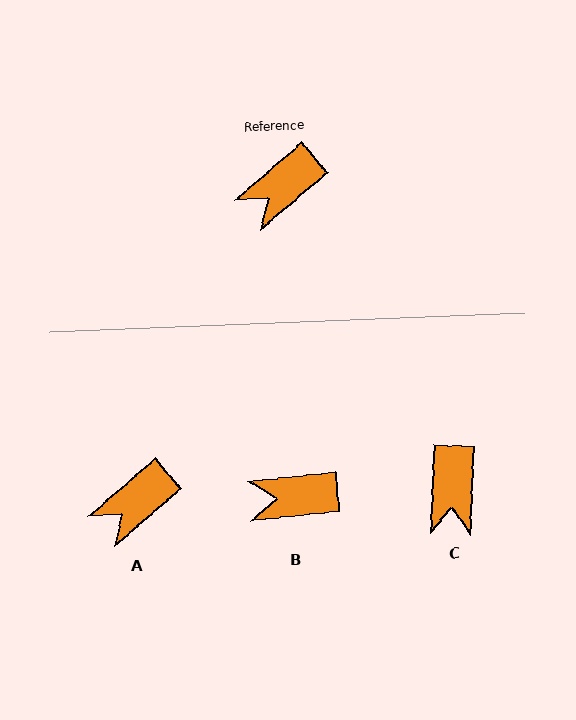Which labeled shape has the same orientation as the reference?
A.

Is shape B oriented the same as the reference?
No, it is off by about 35 degrees.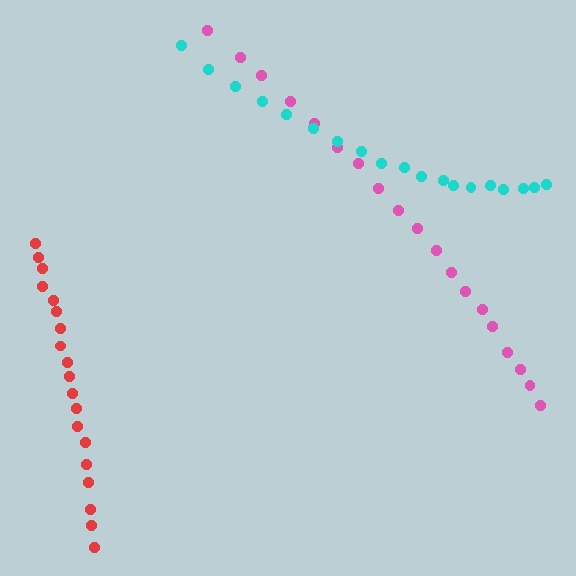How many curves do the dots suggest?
There are 3 distinct paths.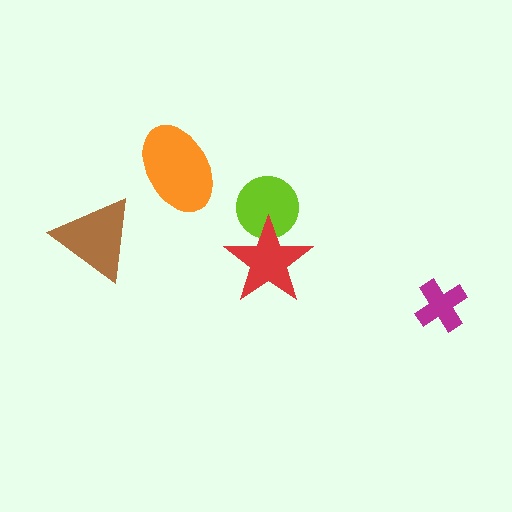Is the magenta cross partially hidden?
No, no other shape covers it.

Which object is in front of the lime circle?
The red star is in front of the lime circle.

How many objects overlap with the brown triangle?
0 objects overlap with the brown triangle.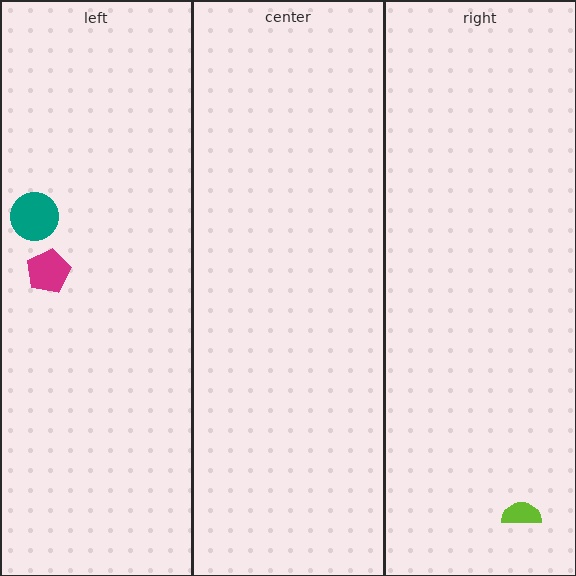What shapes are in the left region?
The magenta pentagon, the teal circle.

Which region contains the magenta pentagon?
The left region.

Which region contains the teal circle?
The left region.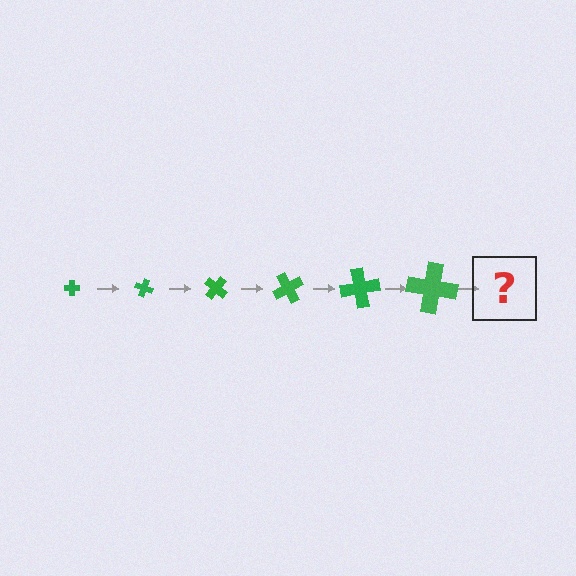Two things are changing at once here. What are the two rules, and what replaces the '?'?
The two rules are that the cross grows larger each step and it rotates 20 degrees each step. The '?' should be a cross, larger than the previous one and rotated 120 degrees from the start.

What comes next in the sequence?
The next element should be a cross, larger than the previous one and rotated 120 degrees from the start.